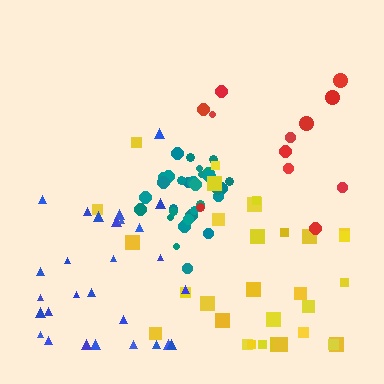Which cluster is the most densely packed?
Teal.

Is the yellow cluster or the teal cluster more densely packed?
Teal.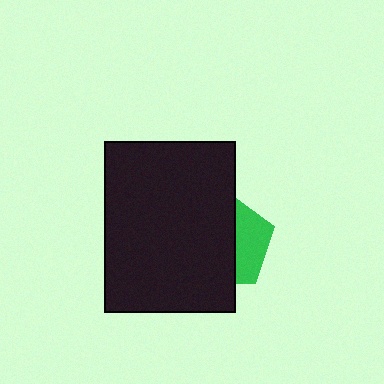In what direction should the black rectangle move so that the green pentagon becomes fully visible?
The black rectangle should move left. That is the shortest direction to clear the overlap and leave the green pentagon fully visible.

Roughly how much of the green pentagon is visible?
A small part of it is visible (roughly 36%).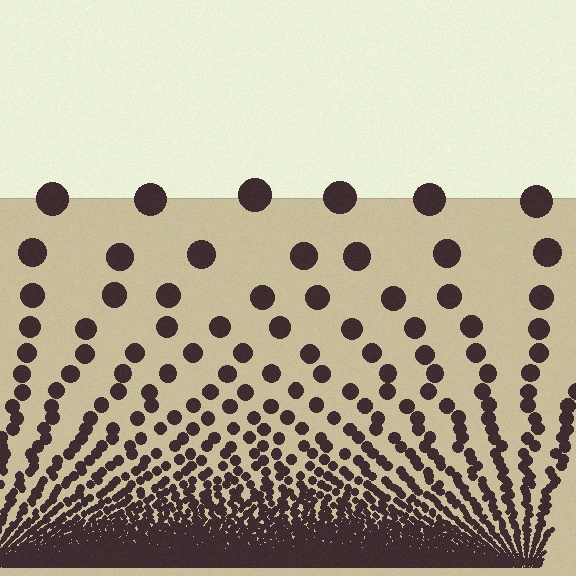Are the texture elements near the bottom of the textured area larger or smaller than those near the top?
Smaller. The gradient is inverted — elements near the bottom are smaller and denser.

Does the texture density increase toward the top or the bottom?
Density increases toward the bottom.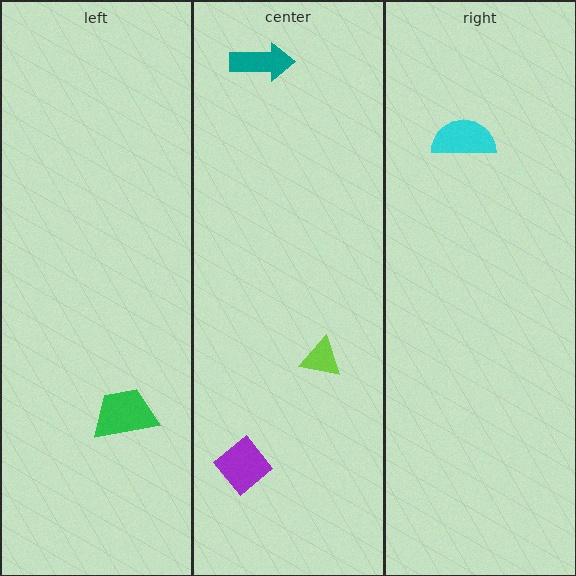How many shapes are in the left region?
1.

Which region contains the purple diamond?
The center region.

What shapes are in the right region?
The cyan semicircle.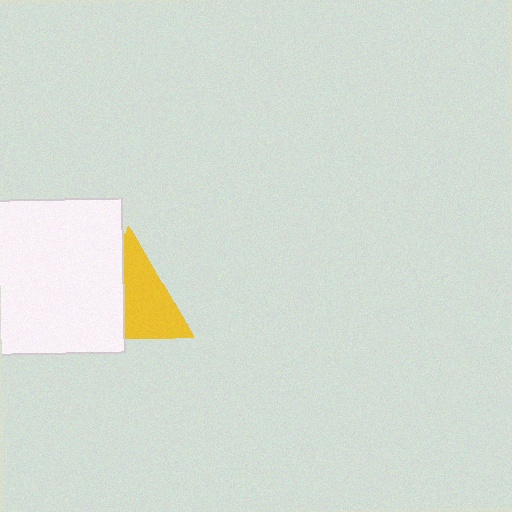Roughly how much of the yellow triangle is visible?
About half of it is visible (roughly 58%).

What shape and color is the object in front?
The object in front is a white square.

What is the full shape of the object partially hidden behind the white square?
The partially hidden object is a yellow triangle.